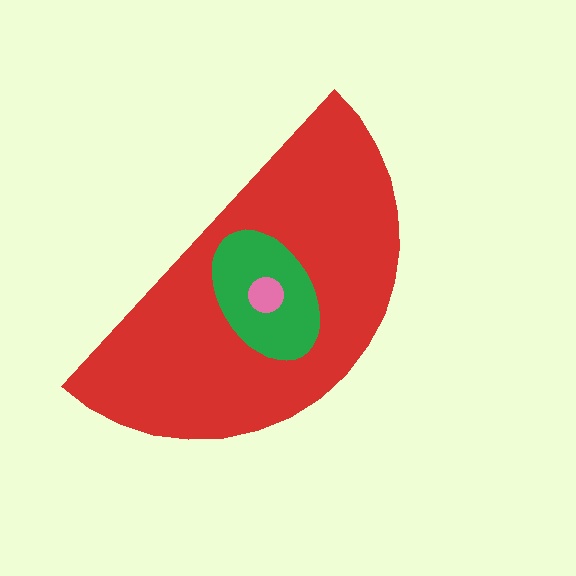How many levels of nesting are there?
3.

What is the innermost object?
The pink circle.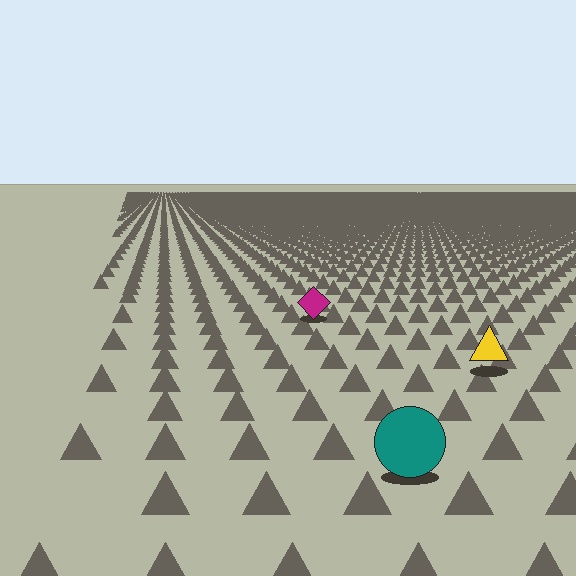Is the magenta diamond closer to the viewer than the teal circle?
No. The teal circle is closer — you can tell from the texture gradient: the ground texture is coarser near it.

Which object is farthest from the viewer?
The magenta diamond is farthest from the viewer. It appears smaller and the ground texture around it is denser.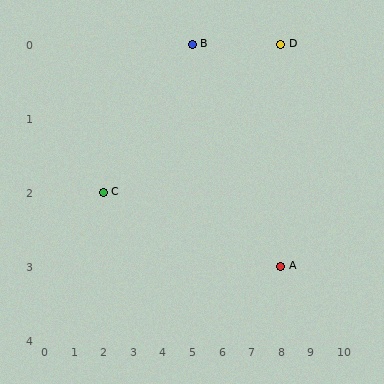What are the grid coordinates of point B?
Point B is at grid coordinates (5, 0).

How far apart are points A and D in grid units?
Points A and D are 3 rows apart.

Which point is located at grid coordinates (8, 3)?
Point A is at (8, 3).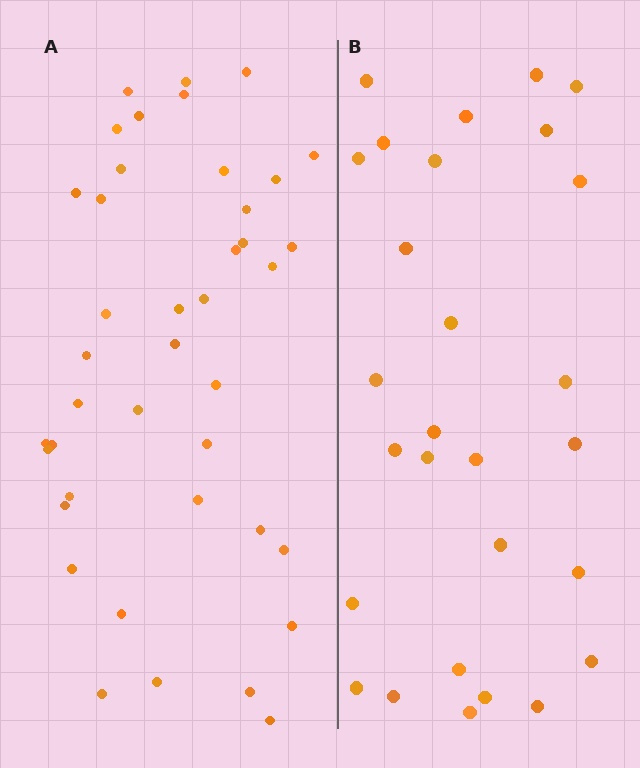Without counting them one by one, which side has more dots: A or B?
Region A (the left region) has more dots.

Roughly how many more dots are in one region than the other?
Region A has approximately 15 more dots than region B.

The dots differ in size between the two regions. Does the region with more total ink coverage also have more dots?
No. Region B has more total ink coverage because its dots are larger, but region A actually contains more individual dots. Total area can be misleading — the number of items is what matters here.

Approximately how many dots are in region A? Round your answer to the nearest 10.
About 40 dots. (The exact count is 41, which rounds to 40.)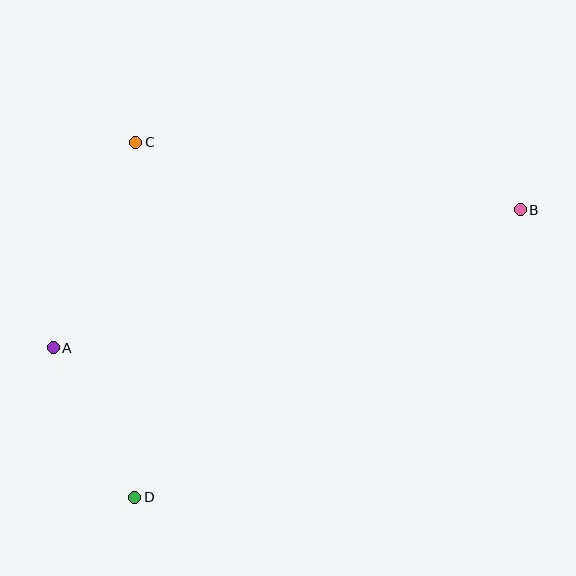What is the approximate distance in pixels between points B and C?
The distance between B and C is approximately 390 pixels.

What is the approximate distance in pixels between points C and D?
The distance between C and D is approximately 355 pixels.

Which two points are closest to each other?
Points A and D are closest to each other.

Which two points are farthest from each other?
Points A and B are farthest from each other.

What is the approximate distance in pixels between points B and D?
The distance between B and D is approximately 481 pixels.